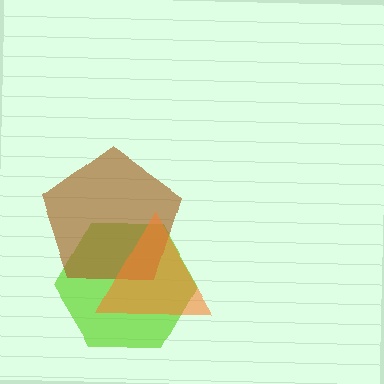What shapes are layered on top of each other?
The layered shapes are: a lime hexagon, a brown pentagon, an orange triangle.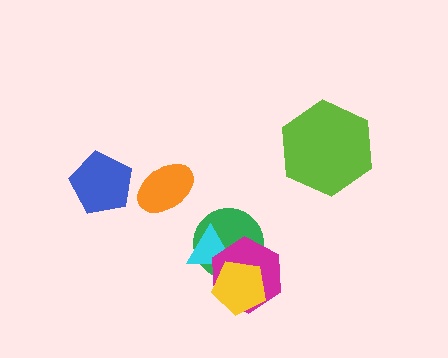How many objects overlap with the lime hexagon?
0 objects overlap with the lime hexagon.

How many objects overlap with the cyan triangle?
3 objects overlap with the cyan triangle.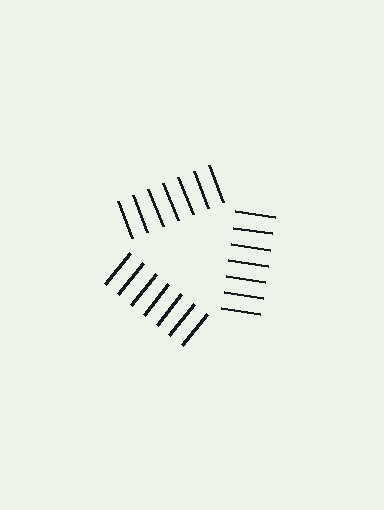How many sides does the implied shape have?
3 sides — the line-ends trace a triangle.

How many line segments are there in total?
21 — 7 along each of the 3 edges.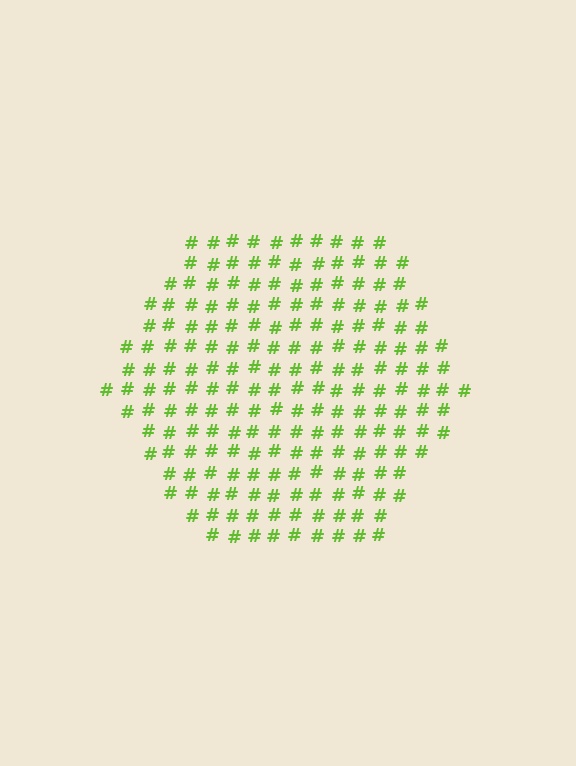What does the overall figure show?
The overall figure shows a hexagon.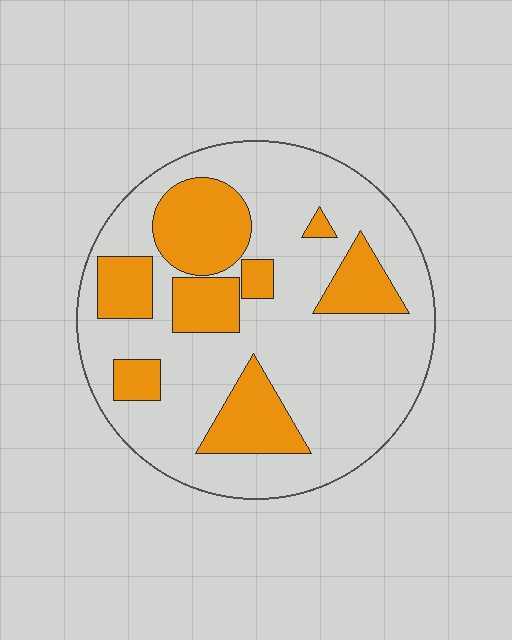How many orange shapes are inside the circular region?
8.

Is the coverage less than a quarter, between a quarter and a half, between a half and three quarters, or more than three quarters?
Between a quarter and a half.